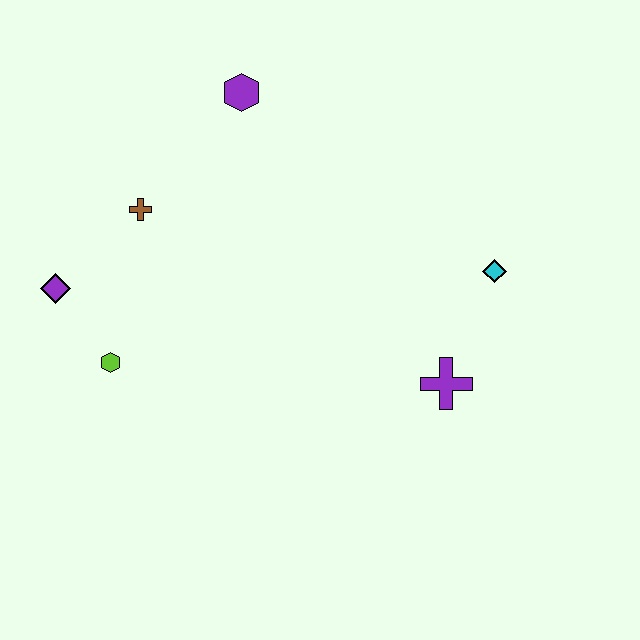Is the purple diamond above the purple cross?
Yes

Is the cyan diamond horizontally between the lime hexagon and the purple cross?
No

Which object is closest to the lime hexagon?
The purple diamond is closest to the lime hexagon.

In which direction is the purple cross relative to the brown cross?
The purple cross is to the right of the brown cross.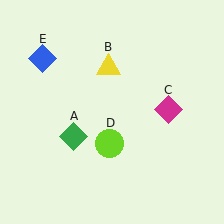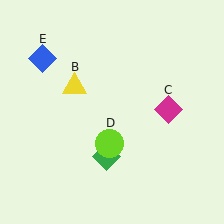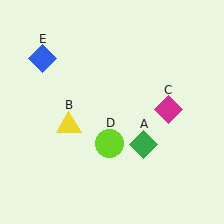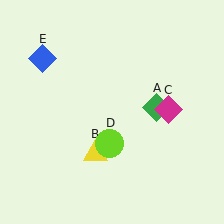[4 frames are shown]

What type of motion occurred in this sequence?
The green diamond (object A), yellow triangle (object B) rotated counterclockwise around the center of the scene.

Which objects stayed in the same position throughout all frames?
Magenta diamond (object C) and lime circle (object D) and blue diamond (object E) remained stationary.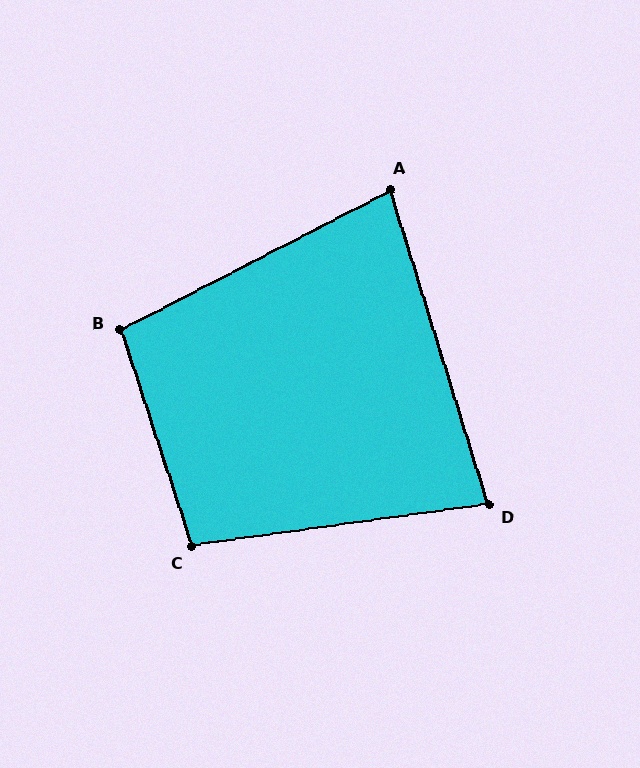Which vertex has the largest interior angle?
C, at approximately 100 degrees.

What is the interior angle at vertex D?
Approximately 81 degrees (acute).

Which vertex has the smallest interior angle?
A, at approximately 80 degrees.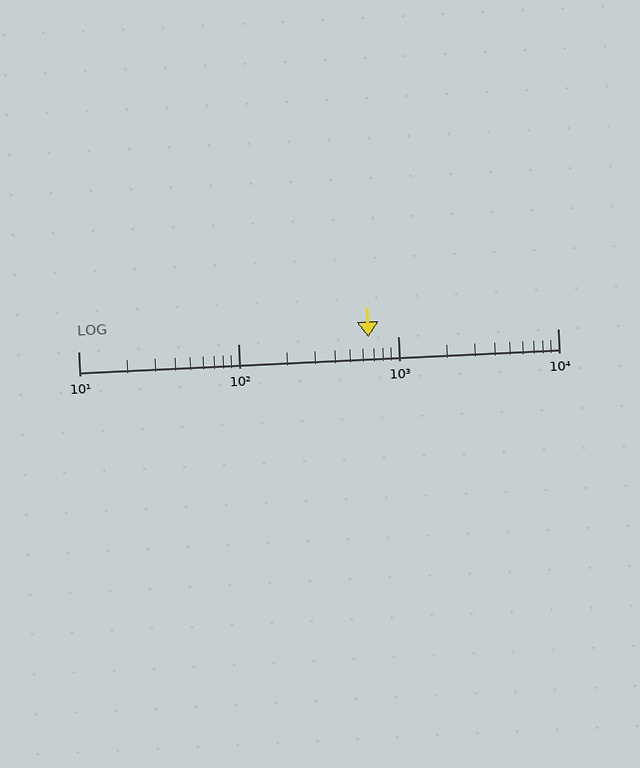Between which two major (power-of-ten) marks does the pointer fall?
The pointer is between 100 and 1000.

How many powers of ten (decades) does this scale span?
The scale spans 3 decades, from 10 to 10000.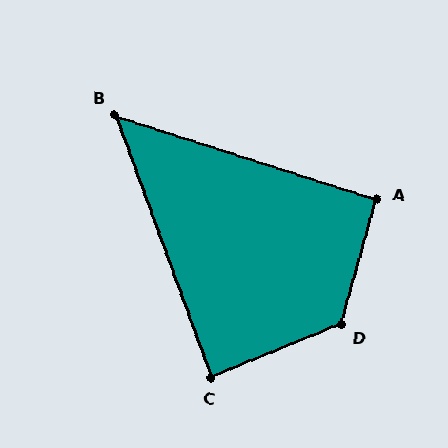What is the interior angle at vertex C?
Approximately 88 degrees (approximately right).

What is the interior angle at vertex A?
Approximately 92 degrees (approximately right).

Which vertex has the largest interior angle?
D, at approximately 128 degrees.